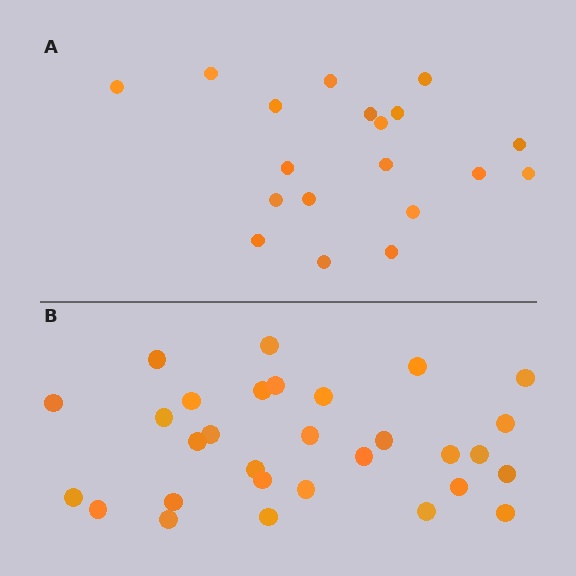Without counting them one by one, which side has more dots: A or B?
Region B (the bottom region) has more dots.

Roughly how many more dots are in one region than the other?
Region B has roughly 12 or so more dots than region A.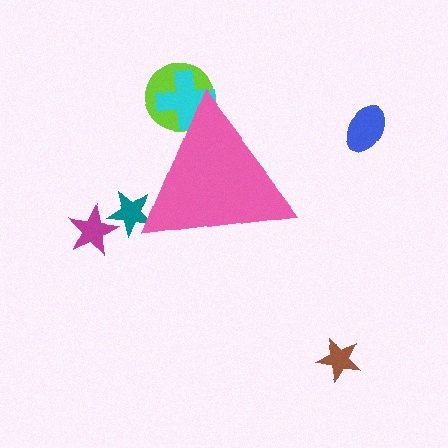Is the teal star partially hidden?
Yes, the teal star is partially hidden behind the pink triangle.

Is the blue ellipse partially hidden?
No, the blue ellipse is fully visible.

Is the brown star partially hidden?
No, the brown star is fully visible.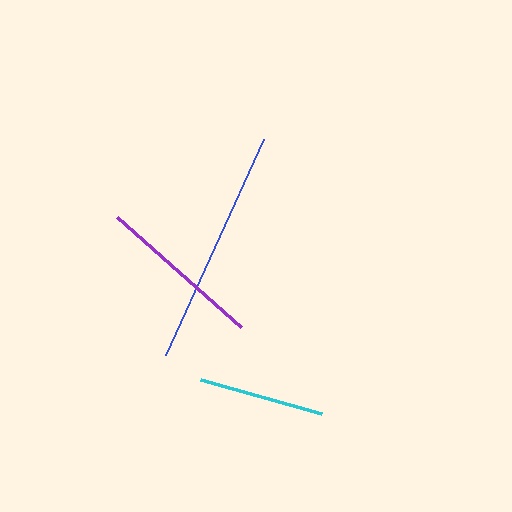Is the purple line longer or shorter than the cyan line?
The purple line is longer than the cyan line.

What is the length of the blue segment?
The blue segment is approximately 237 pixels long.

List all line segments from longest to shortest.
From longest to shortest: blue, purple, cyan.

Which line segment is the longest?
The blue line is the longest at approximately 237 pixels.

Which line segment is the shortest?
The cyan line is the shortest at approximately 126 pixels.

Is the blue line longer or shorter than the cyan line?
The blue line is longer than the cyan line.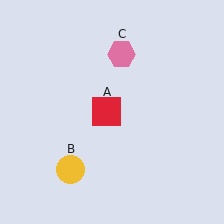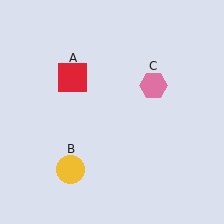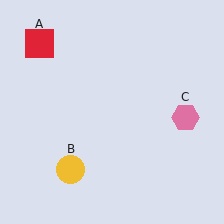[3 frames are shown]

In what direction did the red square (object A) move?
The red square (object A) moved up and to the left.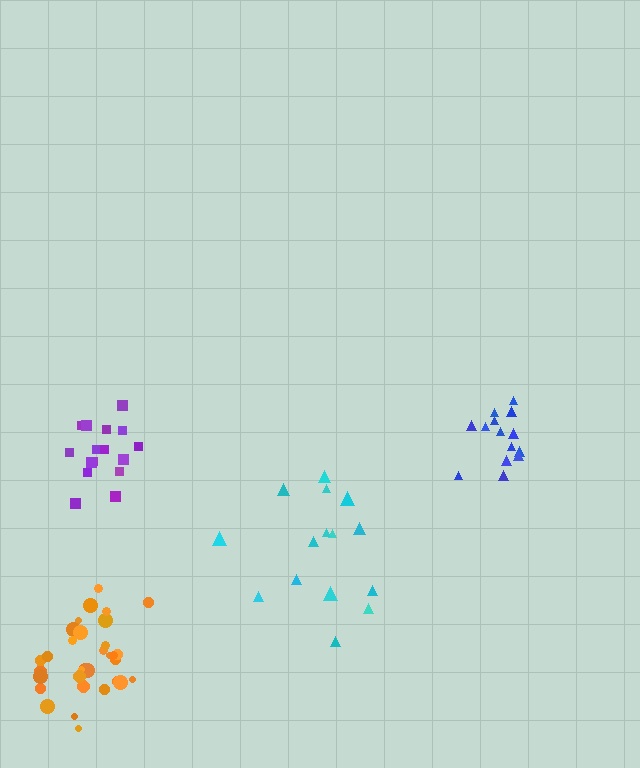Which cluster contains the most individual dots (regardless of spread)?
Orange (33).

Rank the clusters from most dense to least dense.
orange, blue, purple, cyan.